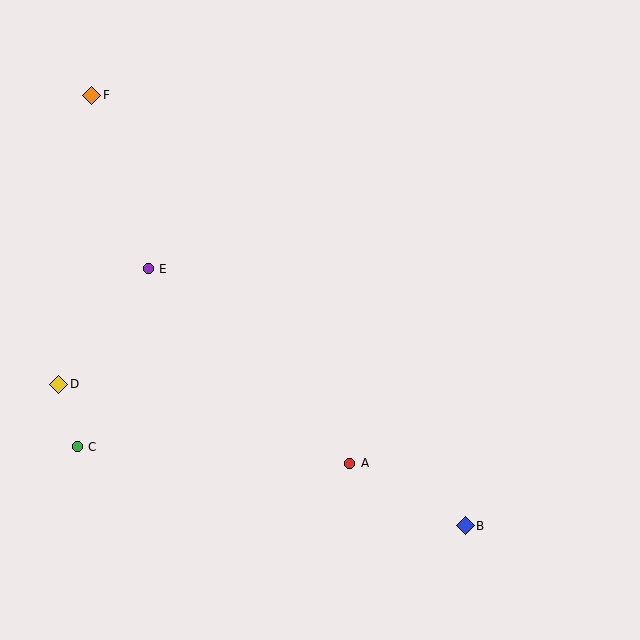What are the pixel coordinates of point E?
Point E is at (148, 269).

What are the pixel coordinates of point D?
Point D is at (59, 384).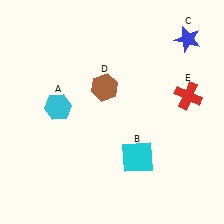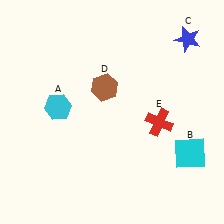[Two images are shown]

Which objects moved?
The objects that moved are: the cyan square (B), the red cross (E).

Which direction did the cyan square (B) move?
The cyan square (B) moved right.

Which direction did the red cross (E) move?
The red cross (E) moved left.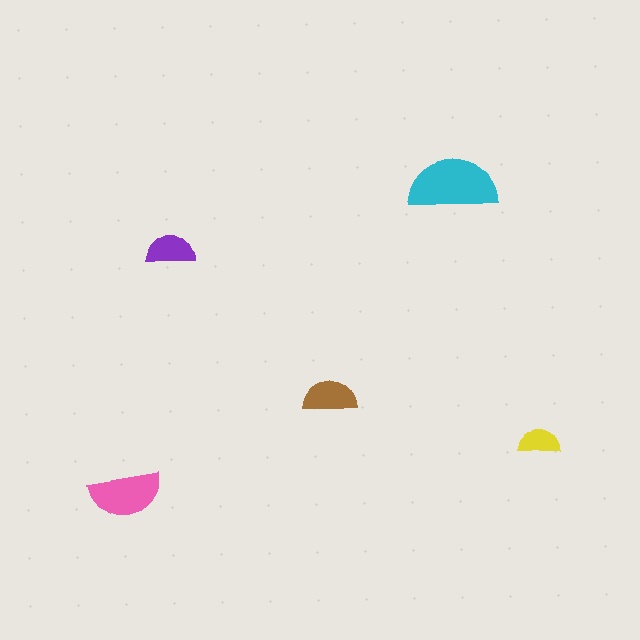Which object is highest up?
The cyan semicircle is topmost.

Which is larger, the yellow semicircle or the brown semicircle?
The brown one.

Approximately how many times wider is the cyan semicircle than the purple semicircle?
About 2 times wider.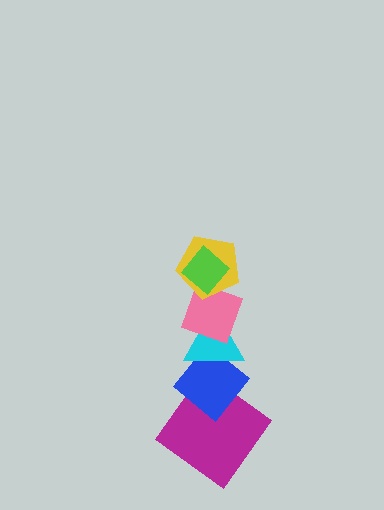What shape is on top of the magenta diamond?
The blue diamond is on top of the magenta diamond.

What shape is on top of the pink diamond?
The yellow pentagon is on top of the pink diamond.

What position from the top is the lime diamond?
The lime diamond is 1st from the top.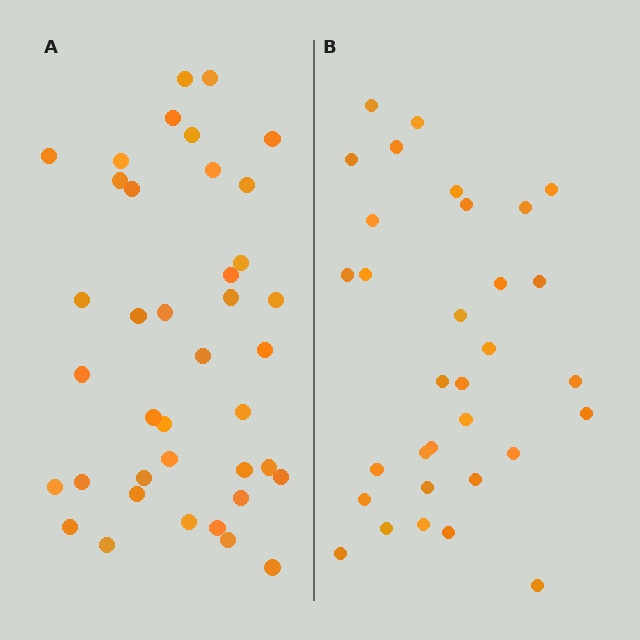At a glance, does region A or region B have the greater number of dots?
Region A (the left region) has more dots.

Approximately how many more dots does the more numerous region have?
Region A has roughly 8 or so more dots than region B.